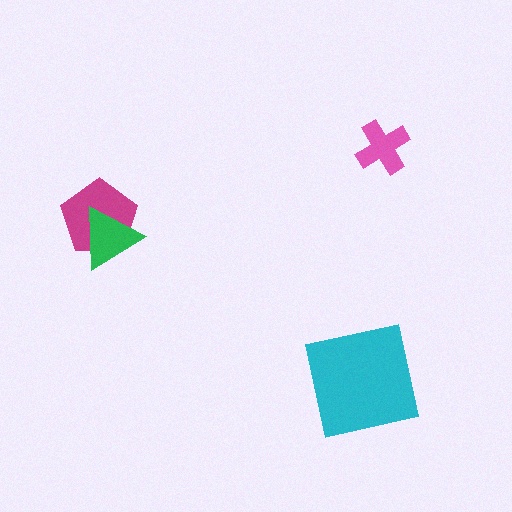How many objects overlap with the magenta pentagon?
1 object overlaps with the magenta pentagon.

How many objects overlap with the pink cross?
0 objects overlap with the pink cross.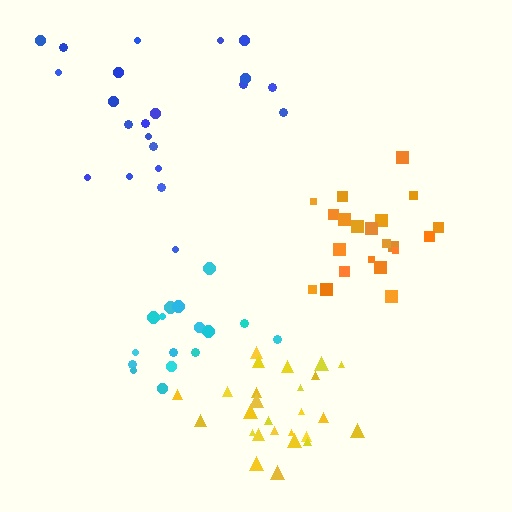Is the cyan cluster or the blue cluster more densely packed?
Cyan.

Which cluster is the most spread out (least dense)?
Blue.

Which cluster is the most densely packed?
Yellow.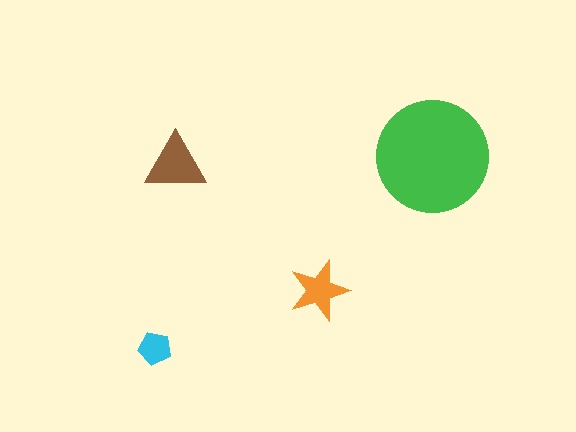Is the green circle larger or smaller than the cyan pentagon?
Larger.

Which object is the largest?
The green circle.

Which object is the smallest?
The cyan pentagon.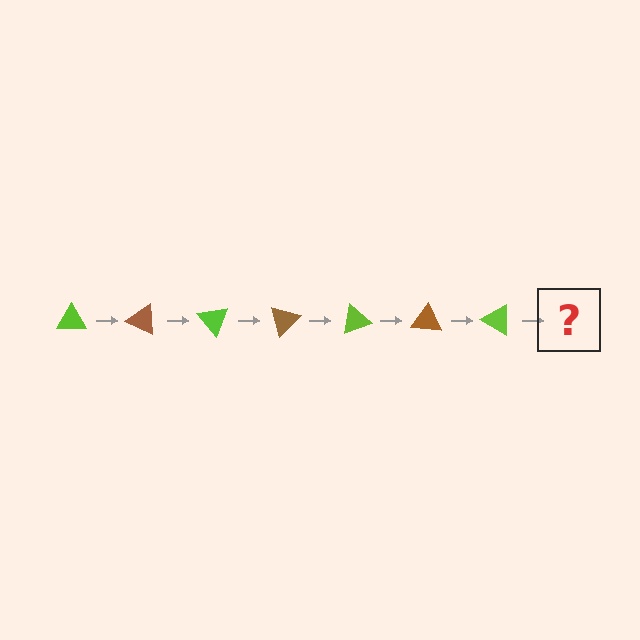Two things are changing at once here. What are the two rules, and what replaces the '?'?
The two rules are that it rotates 25 degrees each step and the color cycles through lime and brown. The '?' should be a brown triangle, rotated 175 degrees from the start.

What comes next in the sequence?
The next element should be a brown triangle, rotated 175 degrees from the start.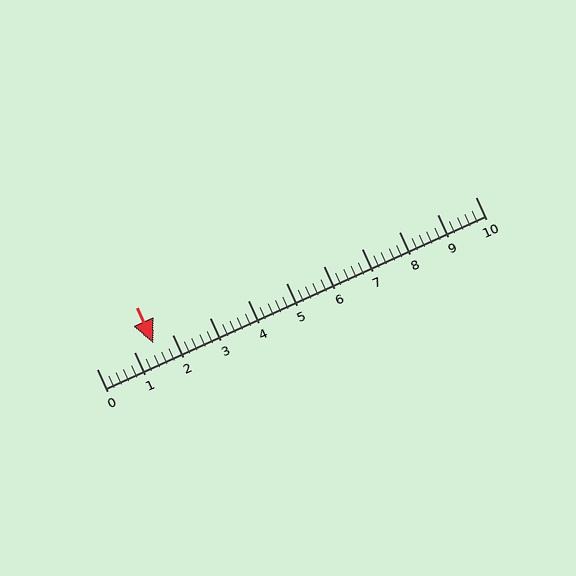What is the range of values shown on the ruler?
The ruler shows values from 0 to 10.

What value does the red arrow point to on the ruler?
The red arrow points to approximately 1.5.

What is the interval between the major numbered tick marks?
The major tick marks are spaced 1 units apart.